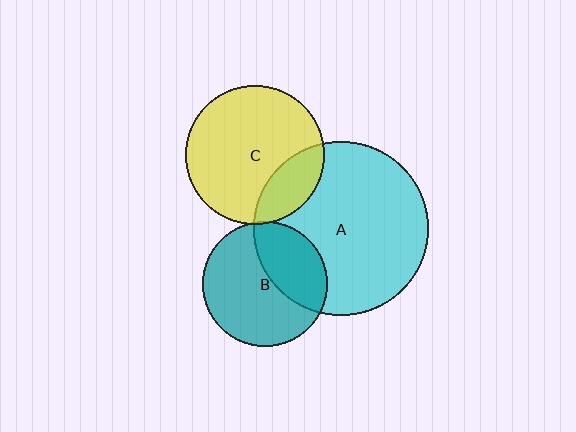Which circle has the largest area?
Circle A (cyan).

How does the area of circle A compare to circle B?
Approximately 2.0 times.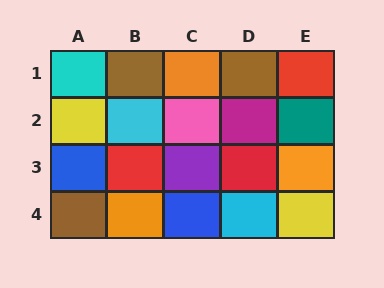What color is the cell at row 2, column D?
Magenta.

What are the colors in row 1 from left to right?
Cyan, brown, orange, brown, red.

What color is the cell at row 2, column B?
Cyan.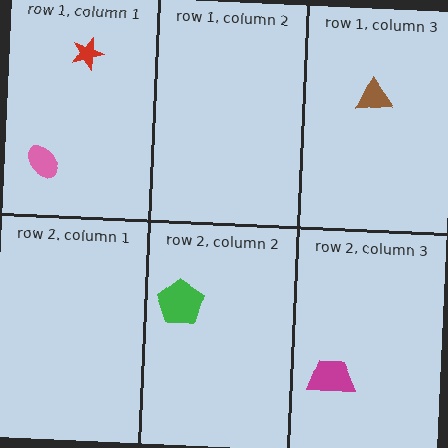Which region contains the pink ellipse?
The row 1, column 1 region.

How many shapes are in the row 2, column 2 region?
1.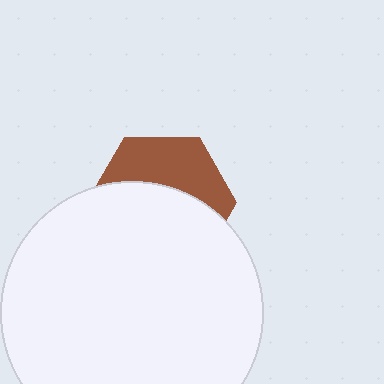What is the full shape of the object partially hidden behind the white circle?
The partially hidden object is a brown hexagon.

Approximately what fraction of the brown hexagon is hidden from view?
Roughly 61% of the brown hexagon is hidden behind the white circle.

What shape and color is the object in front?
The object in front is a white circle.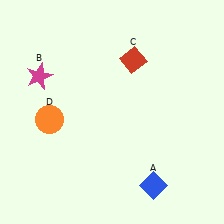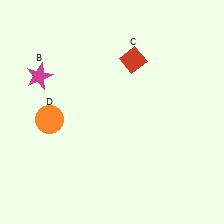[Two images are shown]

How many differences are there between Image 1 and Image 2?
There is 1 difference between the two images.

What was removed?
The blue diamond (A) was removed in Image 2.